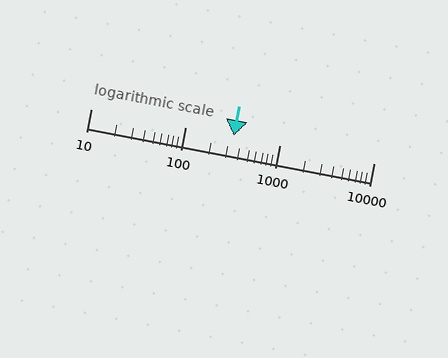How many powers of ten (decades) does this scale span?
The scale spans 3 decades, from 10 to 10000.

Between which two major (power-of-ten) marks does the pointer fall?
The pointer is between 100 and 1000.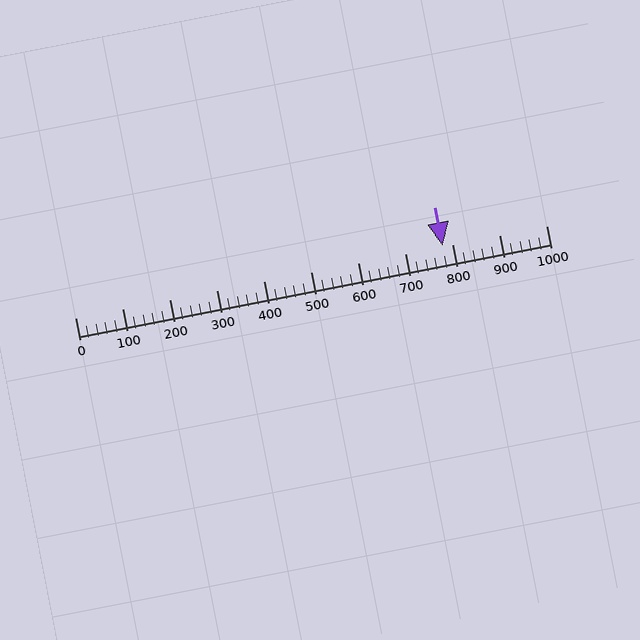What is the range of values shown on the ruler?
The ruler shows values from 0 to 1000.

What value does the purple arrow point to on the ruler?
The purple arrow points to approximately 780.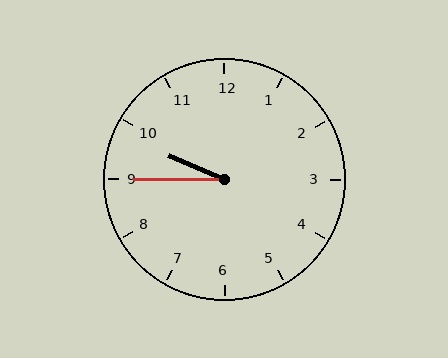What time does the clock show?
9:45.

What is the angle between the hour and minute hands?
Approximately 22 degrees.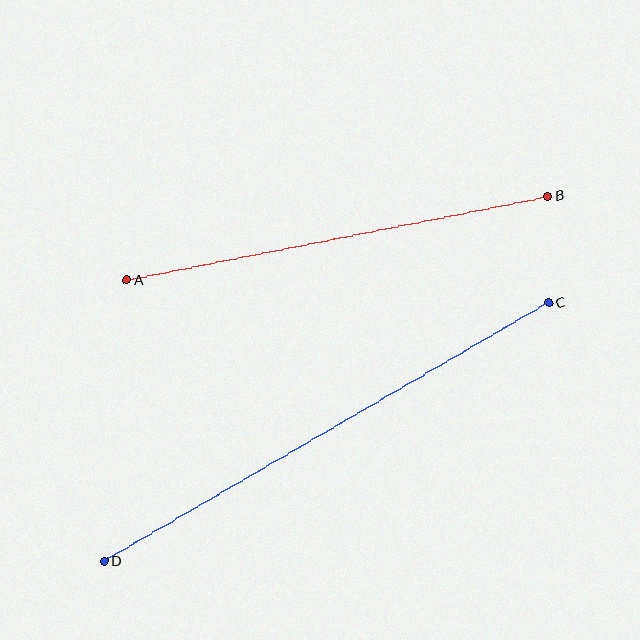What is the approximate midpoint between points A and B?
The midpoint is at approximately (337, 238) pixels.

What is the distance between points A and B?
The distance is approximately 429 pixels.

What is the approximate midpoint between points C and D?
The midpoint is at approximately (327, 432) pixels.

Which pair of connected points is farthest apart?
Points C and D are farthest apart.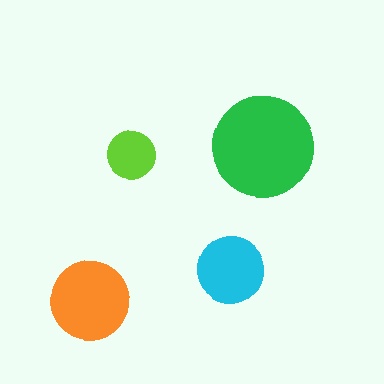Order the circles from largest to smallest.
the green one, the orange one, the cyan one, the lime one.